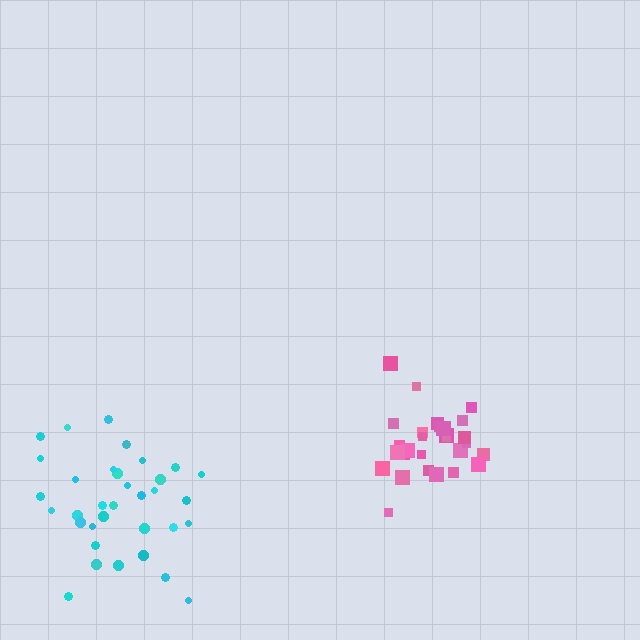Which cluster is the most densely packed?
Pink.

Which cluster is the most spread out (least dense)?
Cyan.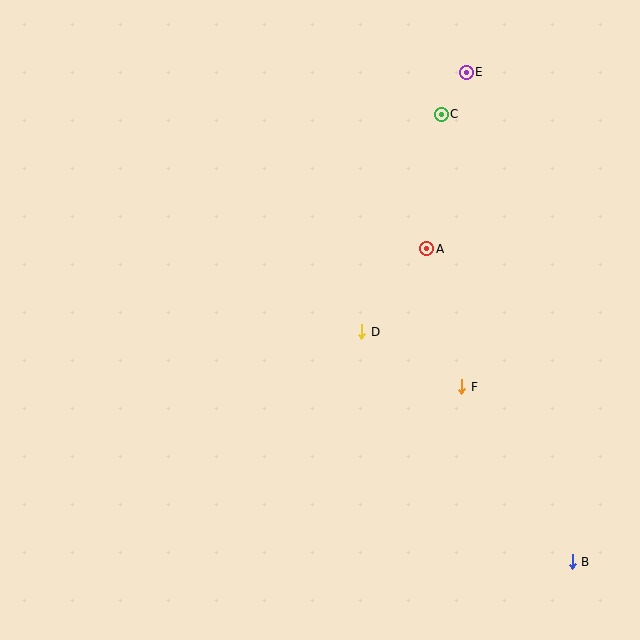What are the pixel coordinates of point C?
Point C is at (441, 114).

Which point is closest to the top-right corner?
Point E is closest to the top-right corner.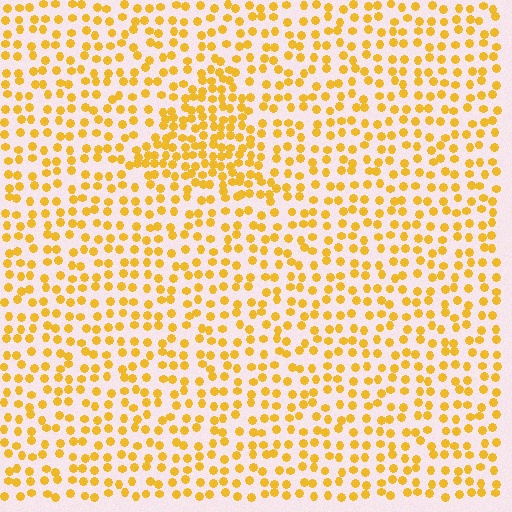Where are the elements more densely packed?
The elements are more densely packed inside the triangle boundary.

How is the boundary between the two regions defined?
The boundary is defined by a change in element density (approximately 1.9x ratio). All elements are the same color, size, and shape.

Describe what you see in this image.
The image contains small yellow elements arranged at two different densities. A triangle-shaped region is visible where the elements are more densely packed than the surrounding area.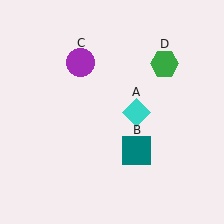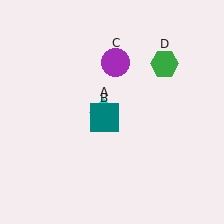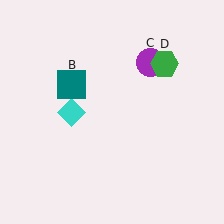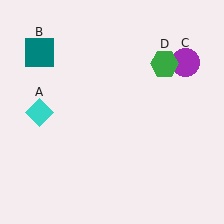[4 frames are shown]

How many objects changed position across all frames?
3 objects changed position: cyan diamond (object A), teal square (object B), purple circle (object C).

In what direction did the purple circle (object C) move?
The purple circle (object C) moved right.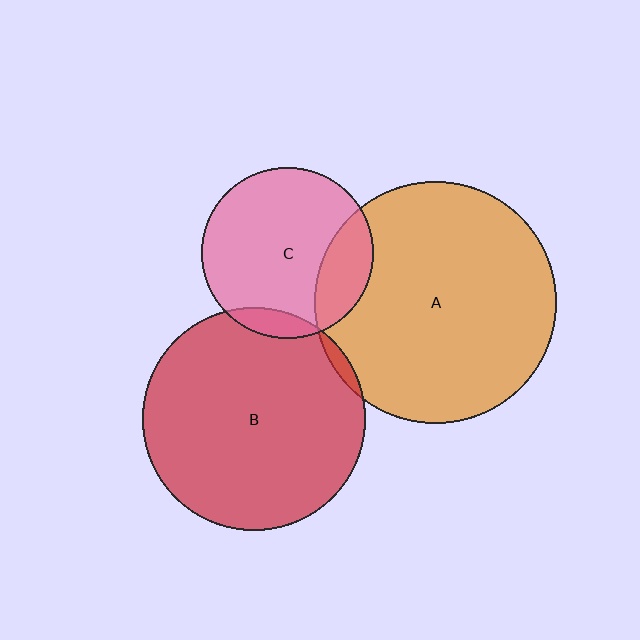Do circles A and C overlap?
Yes.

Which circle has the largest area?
Circle A (orange).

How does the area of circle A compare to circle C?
Approximately 2.0 times.